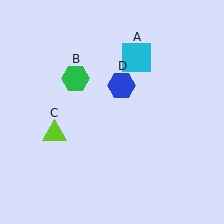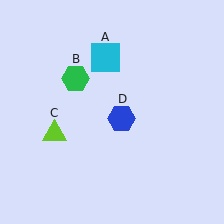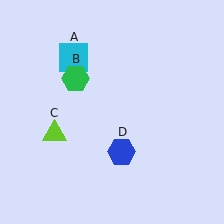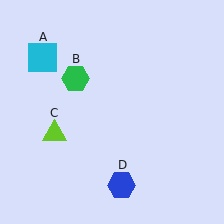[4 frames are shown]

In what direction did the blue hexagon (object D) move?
The blue hexagon (object D) moved down.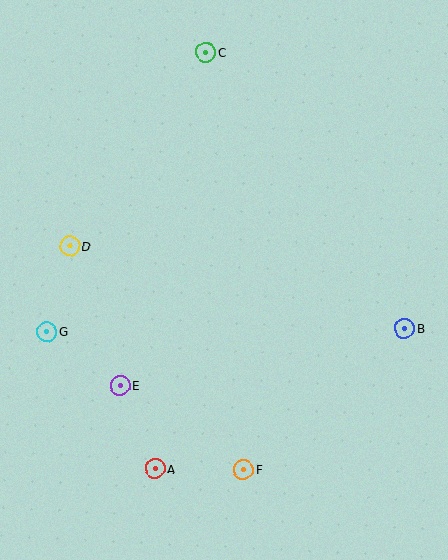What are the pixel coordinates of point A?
Point A is at (155, 469).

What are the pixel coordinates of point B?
Point B is at (405, 328).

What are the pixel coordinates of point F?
Point F is at (243, 469).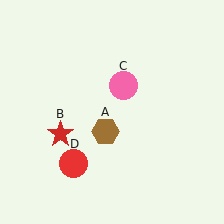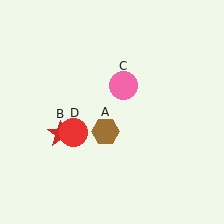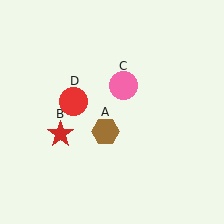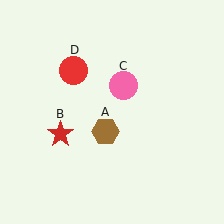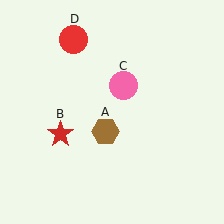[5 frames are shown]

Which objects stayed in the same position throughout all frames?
Brown hexagon (object A) and red star (object B) and pink circle (object C) remained stationary.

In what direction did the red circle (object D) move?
The red circle (object D) moved up.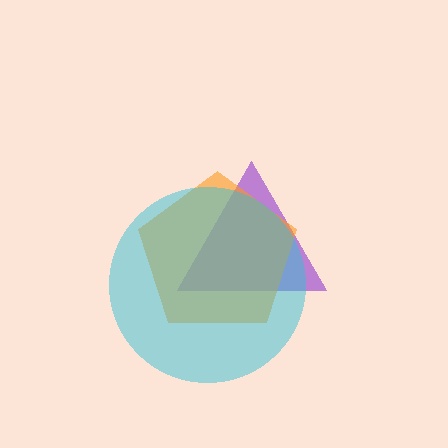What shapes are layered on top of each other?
The layered shapes are: a purple triangle, an orange pentagon, a cyan circle.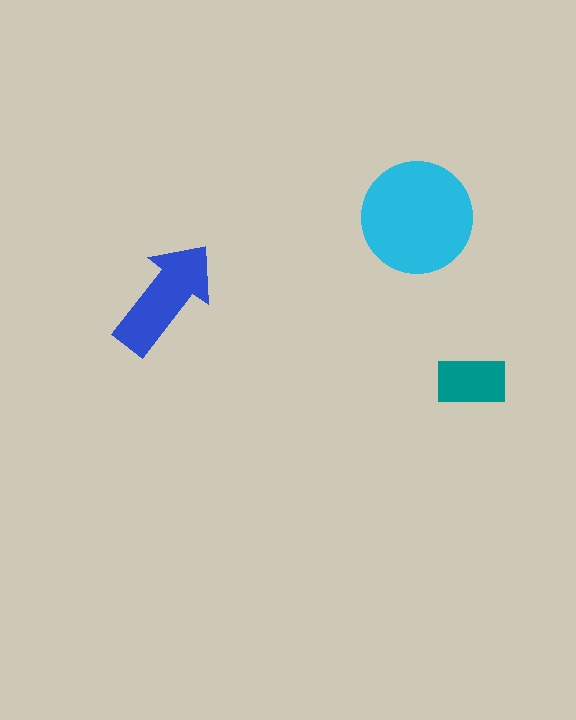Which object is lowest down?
The teal rectangle is bottommost.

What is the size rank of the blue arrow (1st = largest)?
2nd.